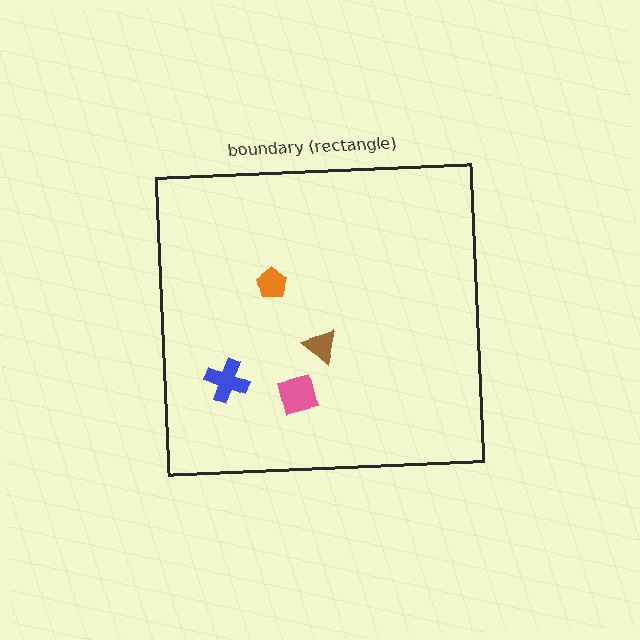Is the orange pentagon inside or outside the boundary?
Inside.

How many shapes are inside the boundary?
4 inside, 0 outside.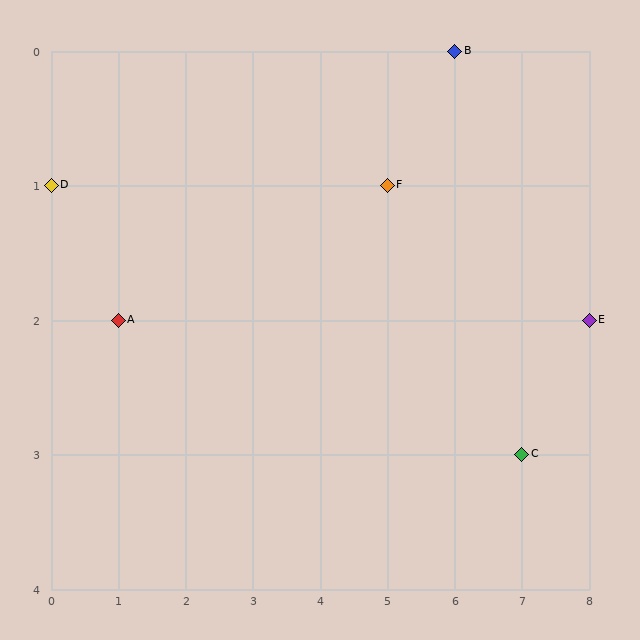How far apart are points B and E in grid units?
Points B and E are 2 columns and 2 rows apart (about 2.8 grid units diagonally).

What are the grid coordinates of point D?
Point D is at grid coordinates (0, 1).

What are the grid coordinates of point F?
Point F is at grid coordinates (5, 1).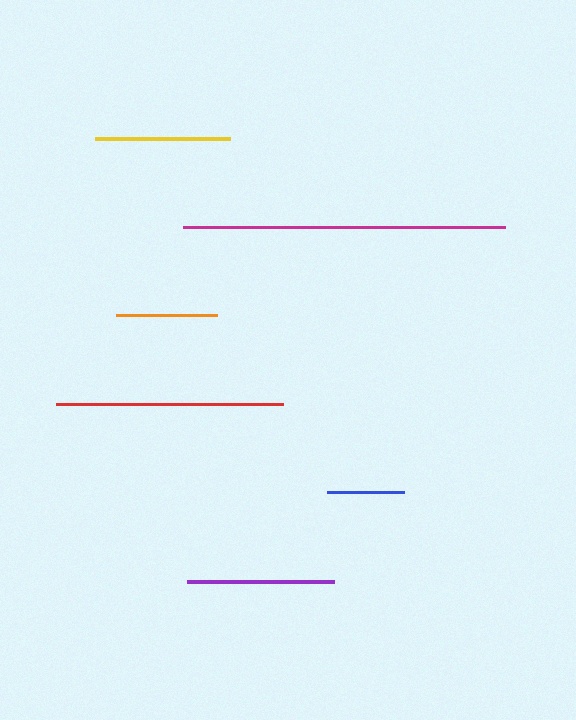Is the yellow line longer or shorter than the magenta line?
The magenta line is longer than the yellow line.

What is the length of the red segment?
The red segment is approximately 228 pixels long.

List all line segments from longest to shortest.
From longest to shortest: magenta, red, purple, yellow, orange, blue.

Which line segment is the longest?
The magenta line is the longest at approximately 322 pixels.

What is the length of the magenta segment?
The magenta segment is approximately 322 pixels long.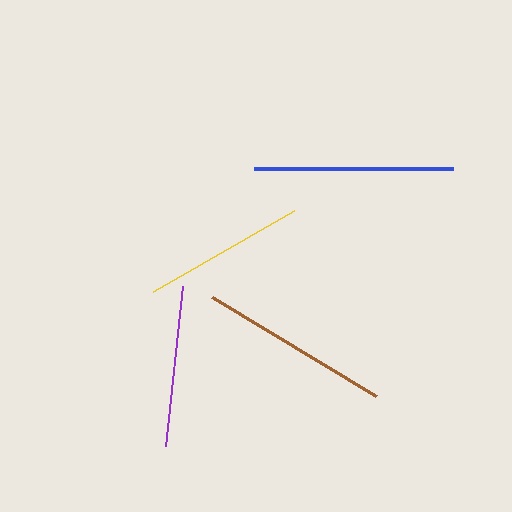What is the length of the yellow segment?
The yellow segment is approximately 163 pixels long.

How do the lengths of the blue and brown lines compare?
The blue and brown lines are approximately the same length.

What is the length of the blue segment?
The blue segment is approximately 199 pixels long.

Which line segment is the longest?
The blue line is the longest at approximately 199 pixels.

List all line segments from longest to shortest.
From longest to shortest: blue, brown, yellow, purple.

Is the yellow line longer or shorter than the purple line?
The yellow line is longer than the purple line.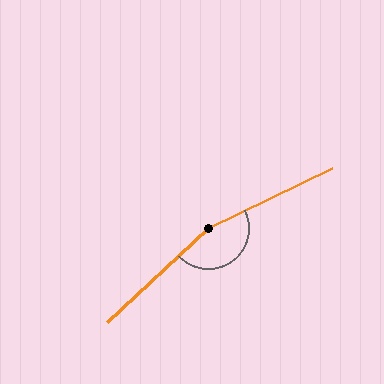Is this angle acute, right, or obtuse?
It is obtuse.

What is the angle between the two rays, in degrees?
Approximately 163 degrees.